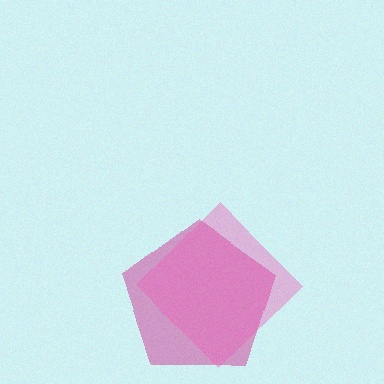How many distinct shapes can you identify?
There are 2 distinct shapes: a magenta pentagon, a pink diamond.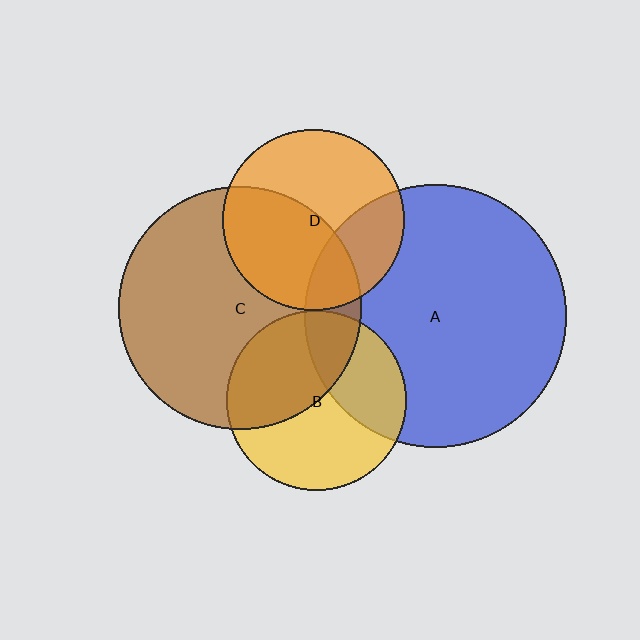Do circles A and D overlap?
Yes.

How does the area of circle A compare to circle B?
Approximately 2.1 times.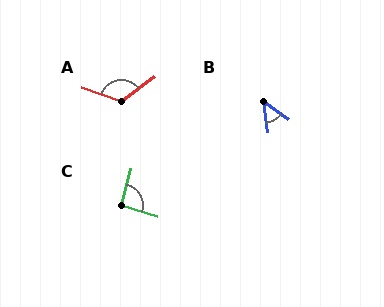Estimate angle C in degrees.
Approximately 93 degrees.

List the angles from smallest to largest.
B (46°), C (93°), A (123°).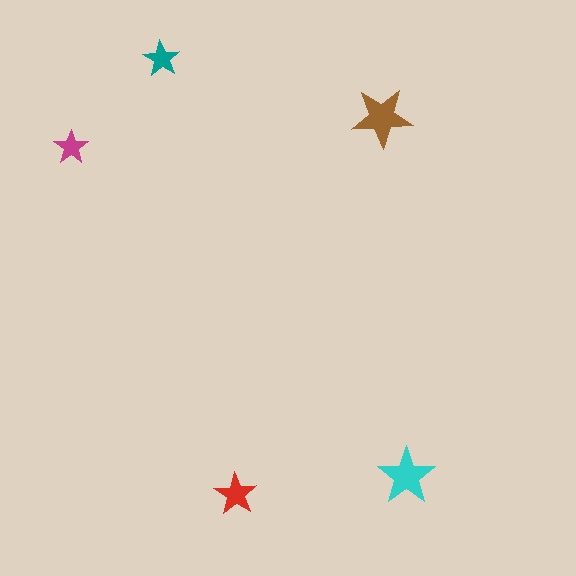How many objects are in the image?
There are 5 objects in the image.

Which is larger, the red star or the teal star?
The red one.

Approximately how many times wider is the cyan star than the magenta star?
About 1.5 times wider.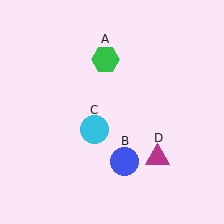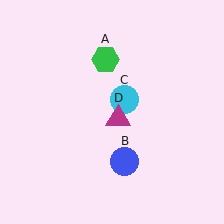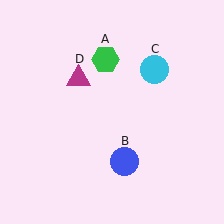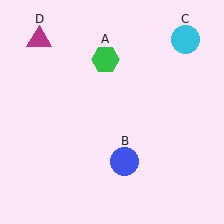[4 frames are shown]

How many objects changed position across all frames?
2 objects changed position: cyan circle (object C), magenta triangle (object D).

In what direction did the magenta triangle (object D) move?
The magenta triangle (object D) moved up and to the left.